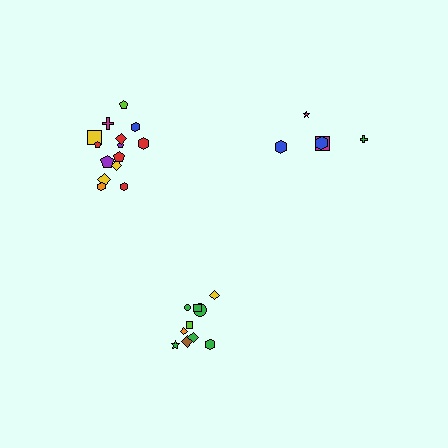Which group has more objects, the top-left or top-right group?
The top-left group.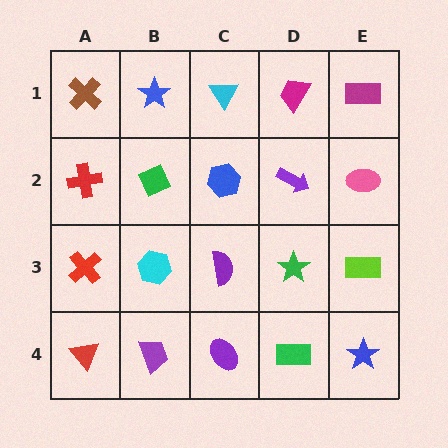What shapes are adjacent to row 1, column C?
A blue hexagon (row 2, column C), a blue star (row 1, column B), a magenta trapezoid (row 1, column D).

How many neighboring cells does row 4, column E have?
2.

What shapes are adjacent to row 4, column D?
A green star (row 3, column D), a purple ellipse (row 4, column C), a blue star (row 4, column E).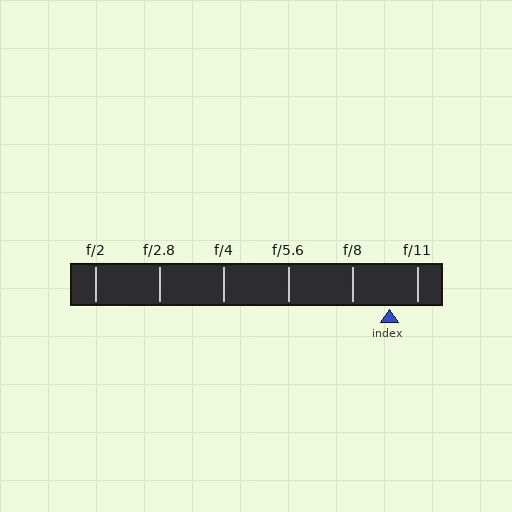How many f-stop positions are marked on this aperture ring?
There are 6 f-stop positions marked.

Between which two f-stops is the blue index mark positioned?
The index mark is between f/8 and f/11.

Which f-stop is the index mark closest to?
The index mark is closest to f/11.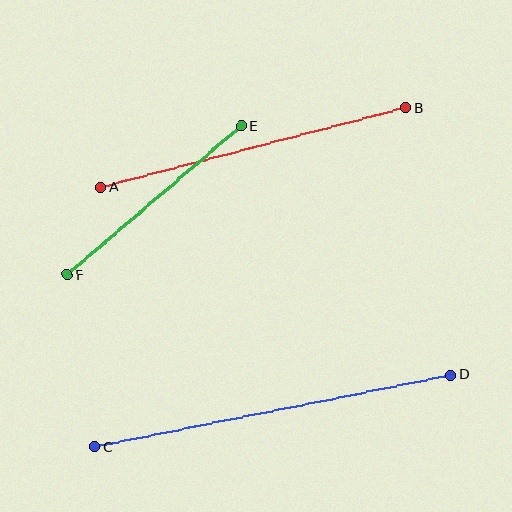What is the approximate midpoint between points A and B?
The midpoint is at approximately (253, 148) pixels.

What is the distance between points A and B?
The distance is approximately 316 pixels.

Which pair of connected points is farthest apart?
Points C and D are farthest apart.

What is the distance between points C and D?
The distance is approximately 363 pixels.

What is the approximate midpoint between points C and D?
The midpoint is at approximately (273, 411) pixels.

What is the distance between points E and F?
The distance is approximately 228 pixels.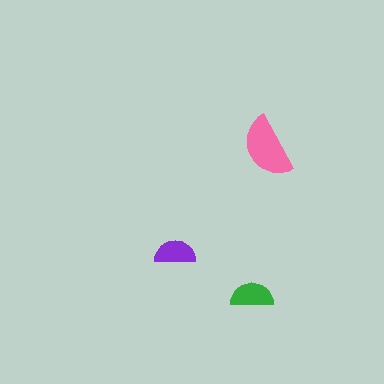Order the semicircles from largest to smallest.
the pink one, the green one, the purple one.